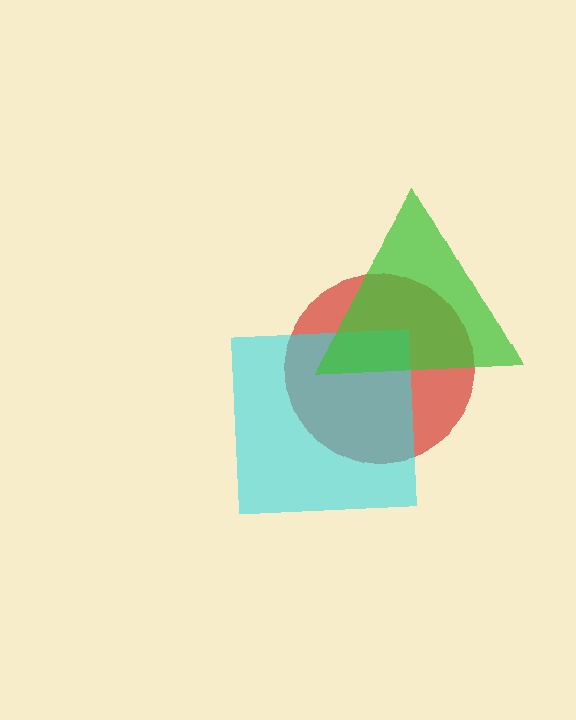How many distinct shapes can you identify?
There are 3 distinct shapes: a red circle, a cyan square, a green triangle.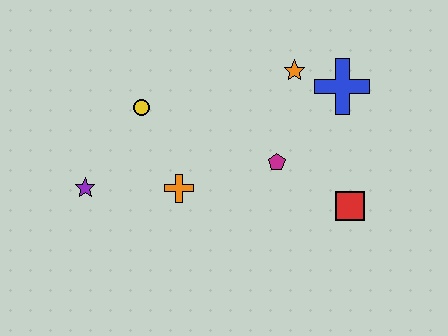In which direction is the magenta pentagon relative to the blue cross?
The magenta pentagon is below the blue cross.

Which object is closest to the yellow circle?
The orange cross is closest to the yellow circle.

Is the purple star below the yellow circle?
Yes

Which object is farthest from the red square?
The purple star is farthest from the red square.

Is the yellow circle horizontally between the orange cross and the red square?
No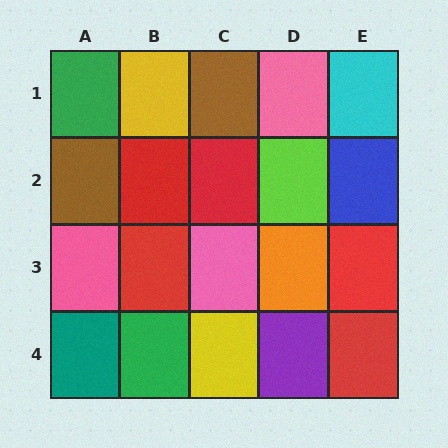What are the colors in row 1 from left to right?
Green, yellow, brown, pink, cyan.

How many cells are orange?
1 cell is orange.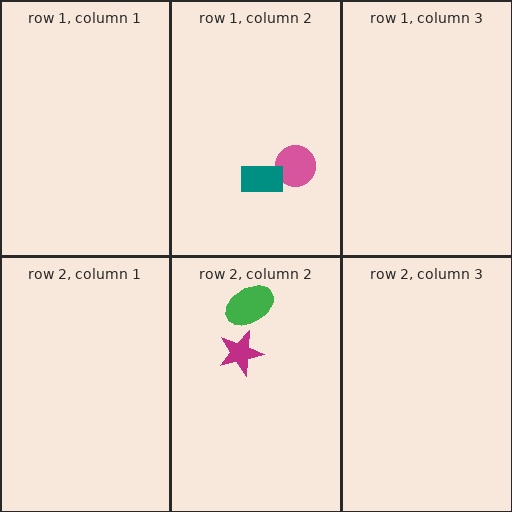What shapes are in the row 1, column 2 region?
The pink circle, the teal rectangle.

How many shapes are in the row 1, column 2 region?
2.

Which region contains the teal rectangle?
The row 1, column 2 region.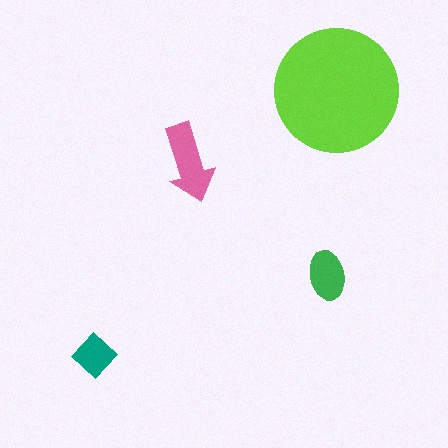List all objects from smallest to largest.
The teal diamond, the green ellipse, the pink arrow, the lime circle.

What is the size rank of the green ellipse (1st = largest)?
3rd.